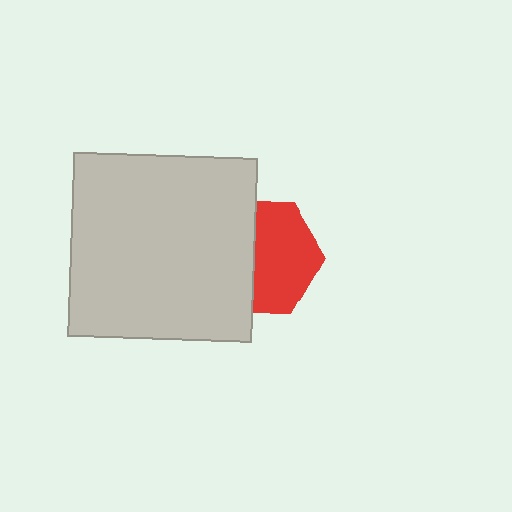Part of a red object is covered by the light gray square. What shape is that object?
It is a hexagon.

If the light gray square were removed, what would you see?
You would see the complete red hexagon.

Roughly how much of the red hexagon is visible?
About half of it is visible (roughly 55%).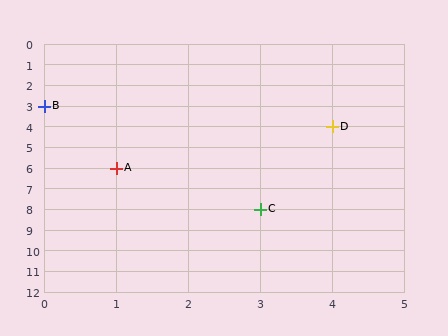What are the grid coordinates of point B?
Point B is at grid coordinates (0, 3).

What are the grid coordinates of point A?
Point A is at grid coordinates (1, 6).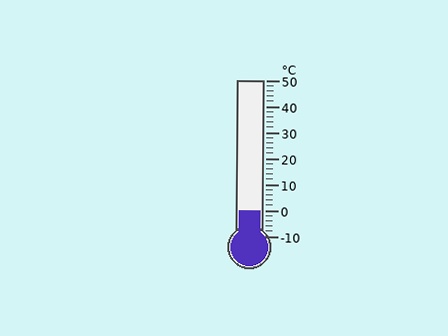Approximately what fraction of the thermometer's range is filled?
The thermometer is filled to approximately 15% of its range.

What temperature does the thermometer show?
The thermometer shows approximately 0°C.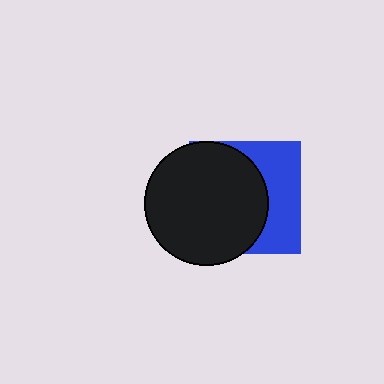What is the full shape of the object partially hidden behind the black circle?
The partially hidden object is a blue square.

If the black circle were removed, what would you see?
You would see the complete blue square.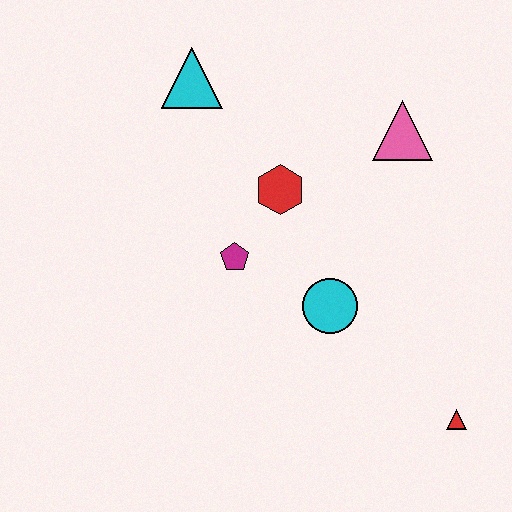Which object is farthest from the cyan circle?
The cyan triangle is farthest from the cyan circle.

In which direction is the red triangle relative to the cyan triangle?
The red triangle is below the cyan triangle.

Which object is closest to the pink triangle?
The red hexagon is closest to the pink triangle.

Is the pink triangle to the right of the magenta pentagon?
Yes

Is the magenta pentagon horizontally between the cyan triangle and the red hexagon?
Yes